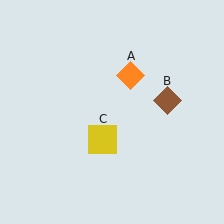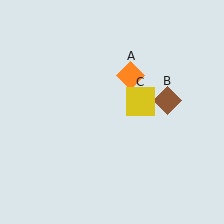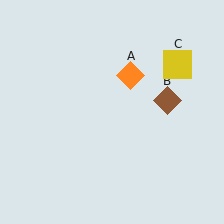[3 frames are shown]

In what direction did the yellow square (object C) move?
The yellow square (object C) moved up and to the right.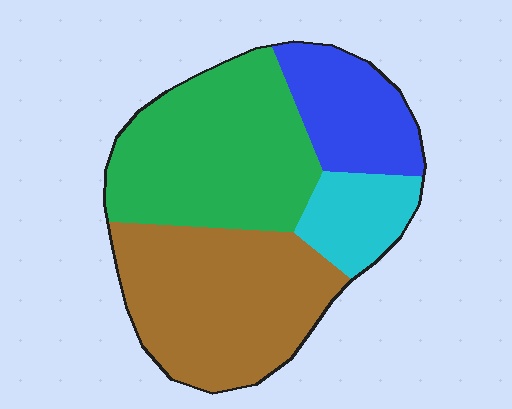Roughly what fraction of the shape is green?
Green takes up about three eighths (3/8) of the shape.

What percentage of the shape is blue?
Blue takes up between a sixth and a third of the shape.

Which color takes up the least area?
Cyan, at roughly 10%.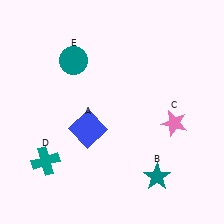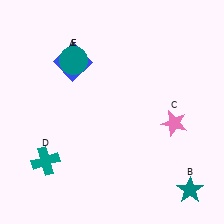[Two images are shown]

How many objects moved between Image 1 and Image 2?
2 objects moved between the two images.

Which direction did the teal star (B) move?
The teal star (B) moved right.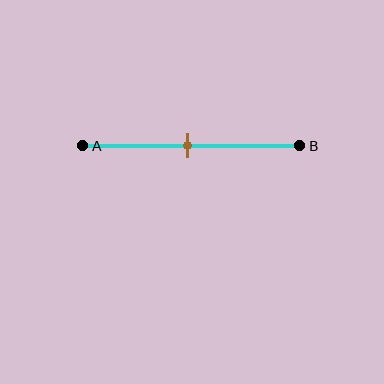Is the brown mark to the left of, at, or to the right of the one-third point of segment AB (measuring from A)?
The brown mark is to the right of the one-third point of segment AB.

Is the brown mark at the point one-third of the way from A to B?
No, the mark is at about 50% from A, not at the 33% one-third point.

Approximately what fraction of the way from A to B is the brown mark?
The brown mark is approximately 50% of the way from A to B.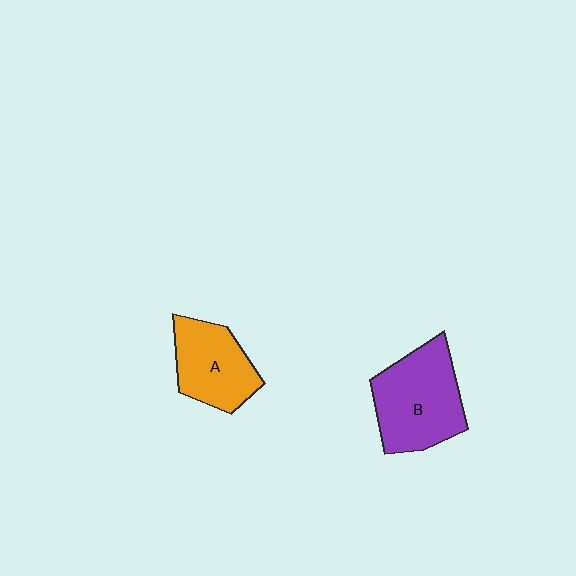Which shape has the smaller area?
Shape A (orange).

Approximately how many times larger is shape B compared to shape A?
Approximately 1.3 times.